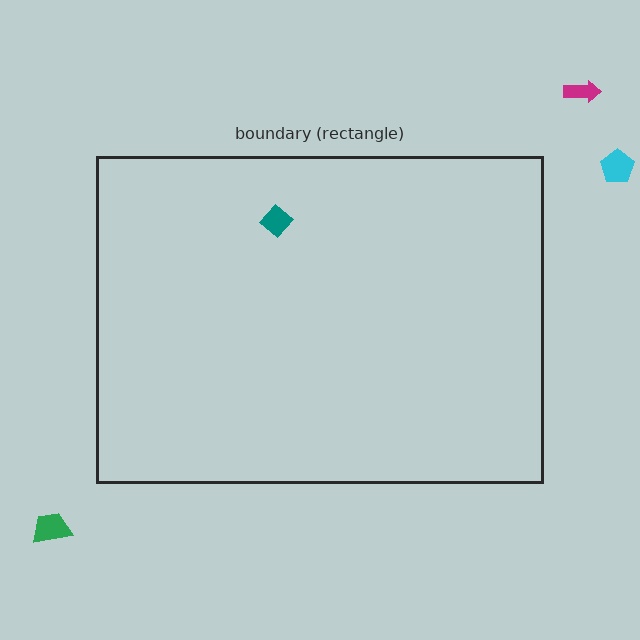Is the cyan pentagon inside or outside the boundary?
Outside.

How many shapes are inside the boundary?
1 inside, 3 outside.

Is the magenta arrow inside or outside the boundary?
Outside.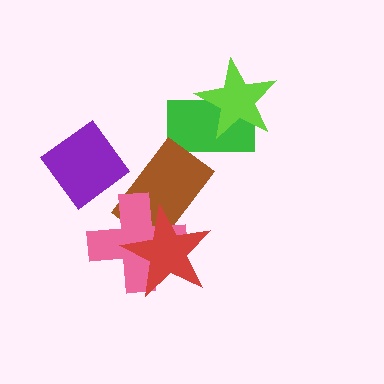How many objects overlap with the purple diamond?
1 object overlaps with the purple diamond.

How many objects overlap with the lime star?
1 object overlaps with the lime star.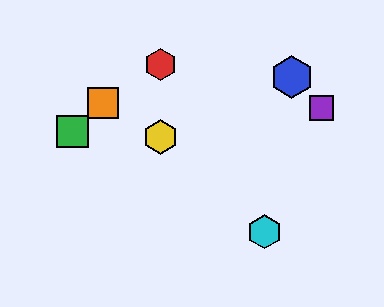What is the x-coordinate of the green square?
The green square is at x≈72.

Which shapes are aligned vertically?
The red hexagon, the yellow hexagon are aligned vertically.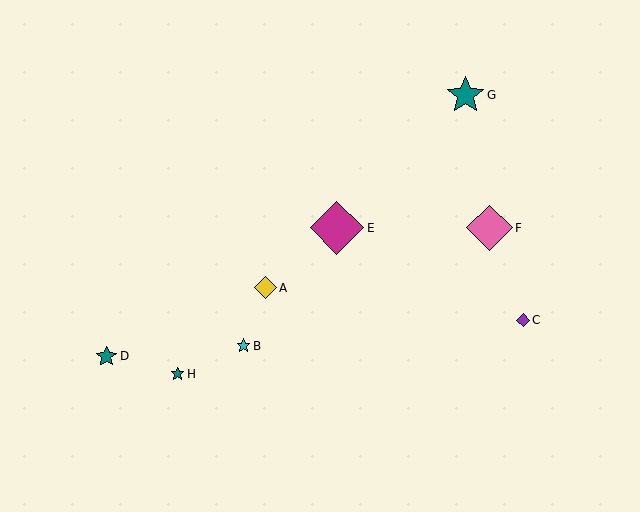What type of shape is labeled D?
Shape D is a teal star.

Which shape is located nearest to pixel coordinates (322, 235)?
The magenta diamond (labeled E) at (337, 228) is nearest to that location.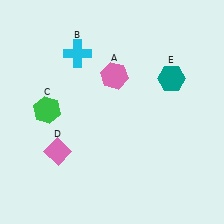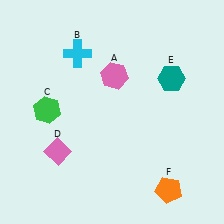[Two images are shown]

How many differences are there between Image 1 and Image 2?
There is 1 difference between the two images.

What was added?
An orange pentagon (F) was added in Image 2.